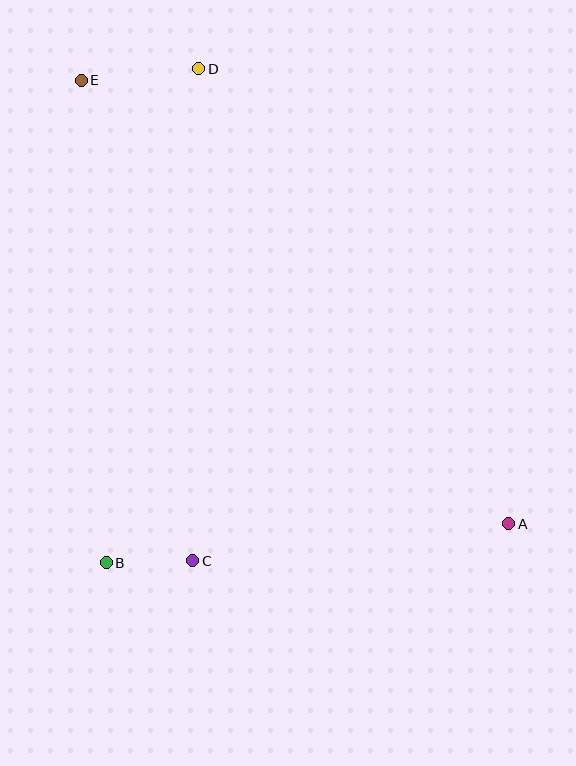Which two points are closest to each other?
Points B and C are closest to each other.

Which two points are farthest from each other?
Points A and E are farthest from each other.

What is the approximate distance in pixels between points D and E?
The distance between D and E is approximately 118 pixels.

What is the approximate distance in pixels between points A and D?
The distance between A and D is approximately 550 pixels.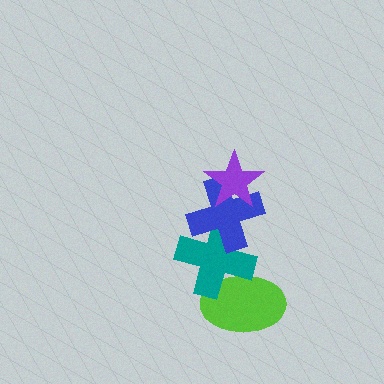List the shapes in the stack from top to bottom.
From top to bottom: the purple star, the blue cross, the teal cross, the lime ellipse.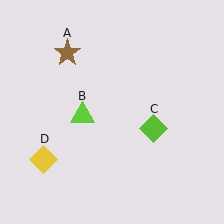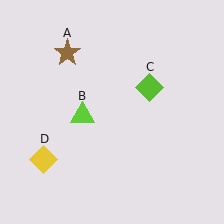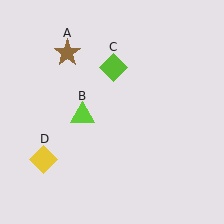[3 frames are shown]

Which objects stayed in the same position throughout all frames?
Brown star (object A) and lime triangle (object B) and yellow diamond (object D) remained stationary.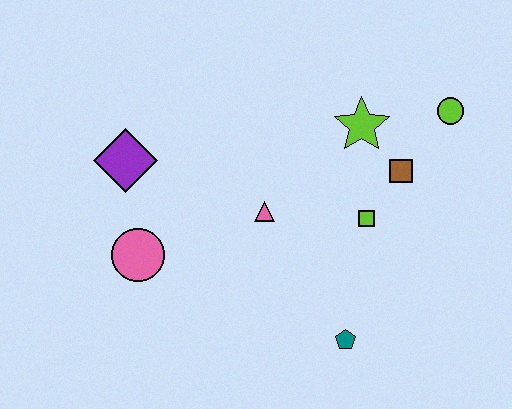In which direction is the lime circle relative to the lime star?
The lime circle is to the right of the lime star.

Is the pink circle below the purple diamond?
Yes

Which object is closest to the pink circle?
The purple diamond is closest to the pink circle.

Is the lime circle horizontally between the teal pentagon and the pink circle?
No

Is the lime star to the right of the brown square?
No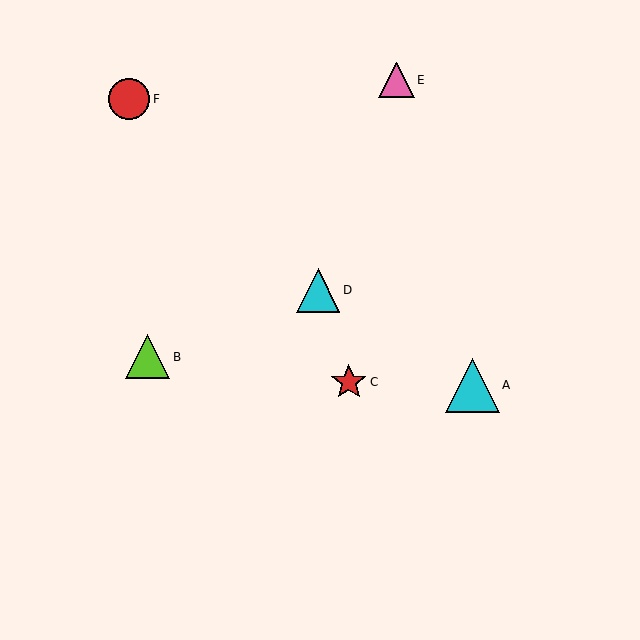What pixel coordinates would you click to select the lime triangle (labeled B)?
Click at (148, 357) to select the lime triangle B.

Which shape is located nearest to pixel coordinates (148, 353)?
The lime triangle (labeled B) at (148, 357) is nearest to that location.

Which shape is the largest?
The cyan triangle (labeled A) is the largest.